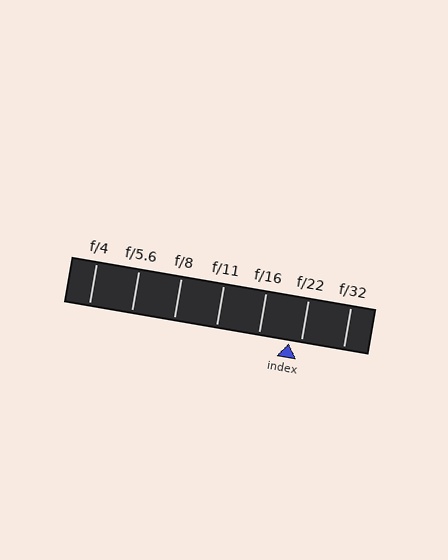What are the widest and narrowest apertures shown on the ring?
The widest aperture shown is f/4 and the narrowest is f/32.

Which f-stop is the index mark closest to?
The index mark is closest to f/22.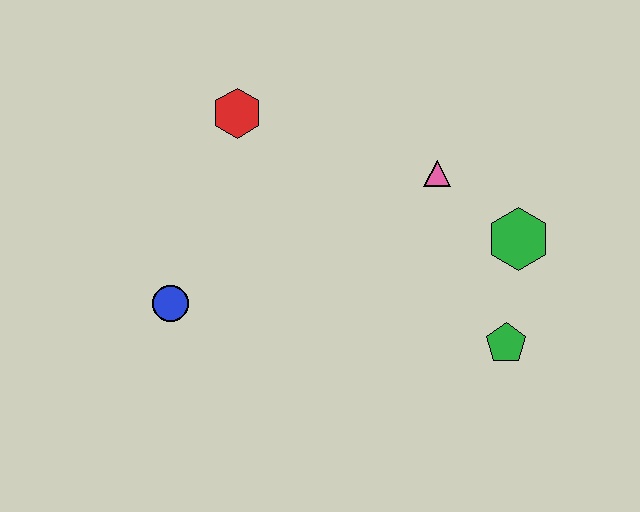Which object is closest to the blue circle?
The red hexagon is closest to the blue circle.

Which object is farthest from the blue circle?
The green hexagon is farthest from the blue circle.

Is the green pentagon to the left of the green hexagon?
Yes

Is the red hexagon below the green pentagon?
No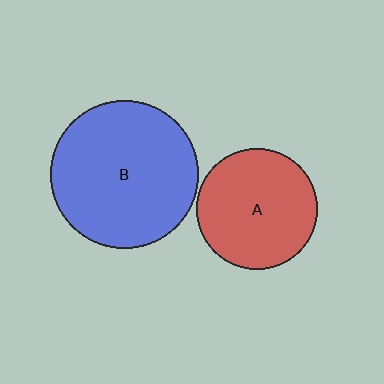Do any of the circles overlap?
No, none of the circles overlap.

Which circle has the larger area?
Circle B (blue).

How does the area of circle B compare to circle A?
Approximately 1.5 times.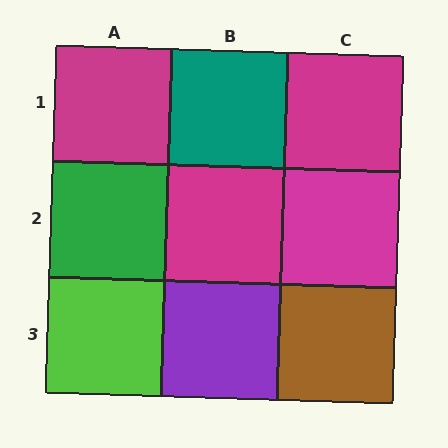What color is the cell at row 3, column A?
Lime.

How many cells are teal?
1 cell is teal.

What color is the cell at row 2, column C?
Magenta.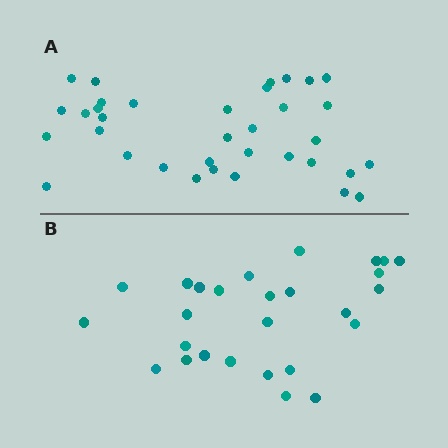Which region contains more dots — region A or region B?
Region A (the top region) has more dots.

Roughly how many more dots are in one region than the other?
Region A has roughly 8 or so more dots than region B.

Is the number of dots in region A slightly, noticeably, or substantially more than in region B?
Region A has noticeably more, but not dramatically so. The ratio is roughly 1.3 to 1.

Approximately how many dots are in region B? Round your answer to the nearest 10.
About 30 dots. (The exact count is 27, which rounds to 30.)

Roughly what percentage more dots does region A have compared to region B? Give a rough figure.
About 30% more.